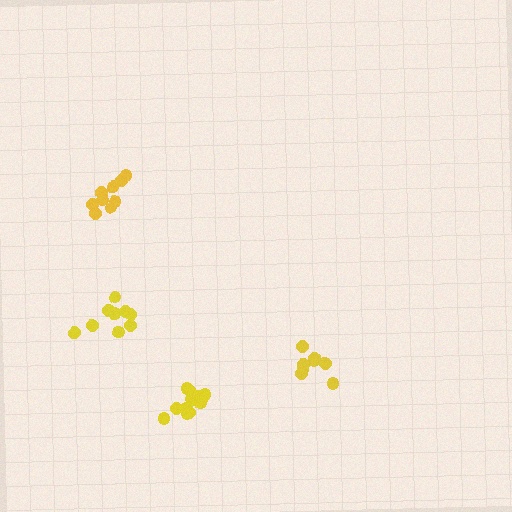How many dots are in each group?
Group 1: 12 dots, Group 2: 10 dots, Group 3: 8 dots, Group 4: 9 dots (39 total).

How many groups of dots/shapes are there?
There are 4 groups.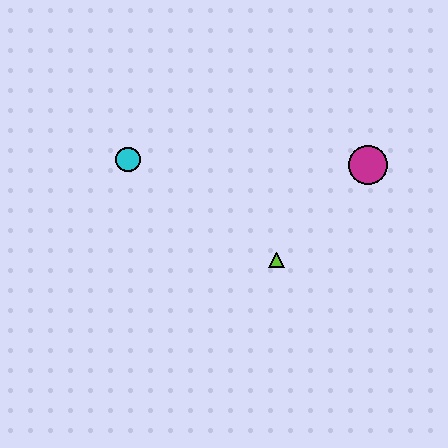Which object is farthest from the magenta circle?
The cyan circle is farthest from the magenta circle.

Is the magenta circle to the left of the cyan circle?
No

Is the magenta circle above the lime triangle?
Yes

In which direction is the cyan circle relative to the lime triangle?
The cyan circle is to the left of the lime triangle.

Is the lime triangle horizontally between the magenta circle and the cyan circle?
Yes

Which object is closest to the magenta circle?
The lime triangle is closest to the magenta circle.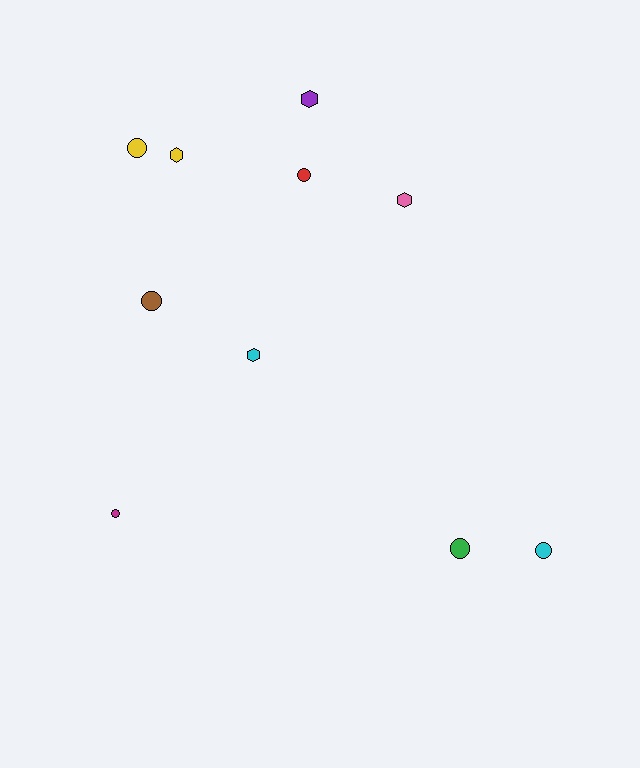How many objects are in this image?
There are 10 objects.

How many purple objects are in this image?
There is 1 purple object.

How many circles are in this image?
There are 6 circles.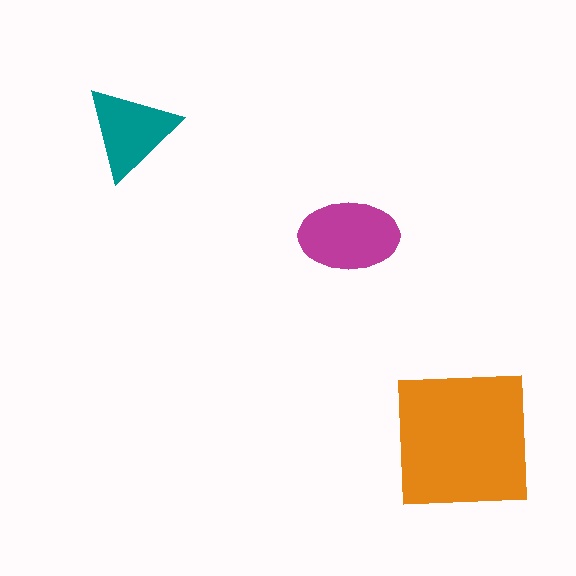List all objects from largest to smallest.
The orange square, the magenta ellipse, the teal triangle.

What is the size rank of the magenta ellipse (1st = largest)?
2nd.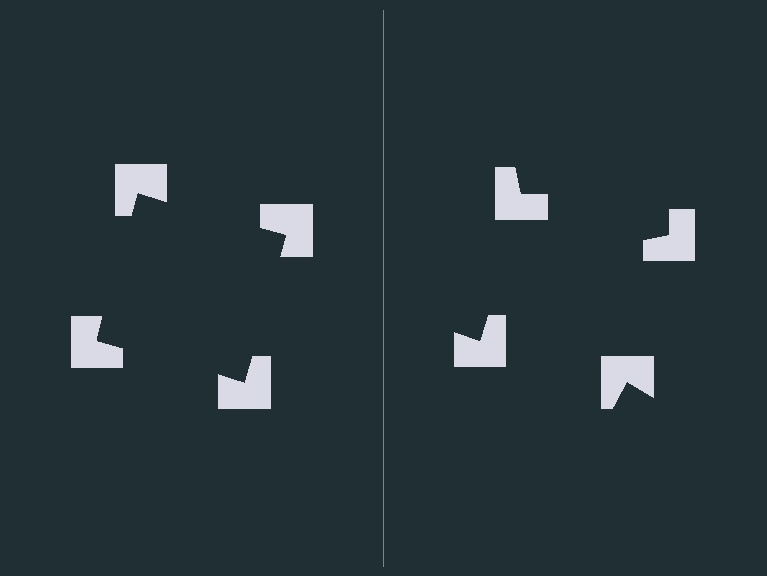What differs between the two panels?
The notched squares are positioned identically on both sides; only the wedge orientations differ. On the left they align to a square; on the right they are misaligned.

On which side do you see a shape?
An illusory square appears on the left side. On the right side the wedge cuts are rotated, so no coherent shape forms.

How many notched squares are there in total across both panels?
8 — 4 on each side.